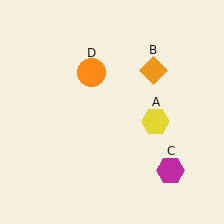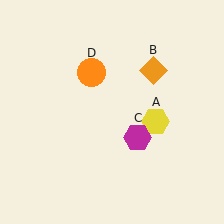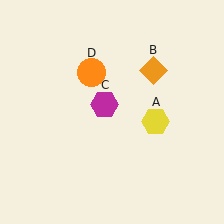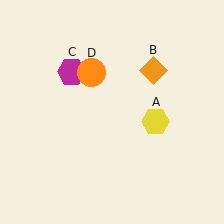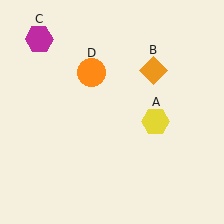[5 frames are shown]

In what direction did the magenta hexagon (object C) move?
The magenta hexagon (object C) moved up and to the left.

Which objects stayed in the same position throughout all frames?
Yellow hexagon (object A) and orange diamond (object B) and orange circle (object D) remained stationary.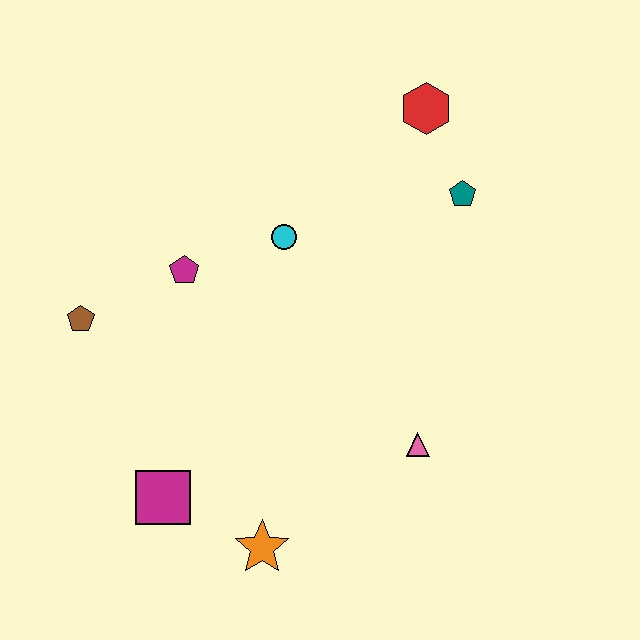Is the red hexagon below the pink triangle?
No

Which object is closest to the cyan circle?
The magenta pentagon is closest to the cyan circle.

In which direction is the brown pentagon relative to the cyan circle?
The brown pentagon is to the left of the cyan circle.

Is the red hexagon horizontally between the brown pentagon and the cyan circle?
No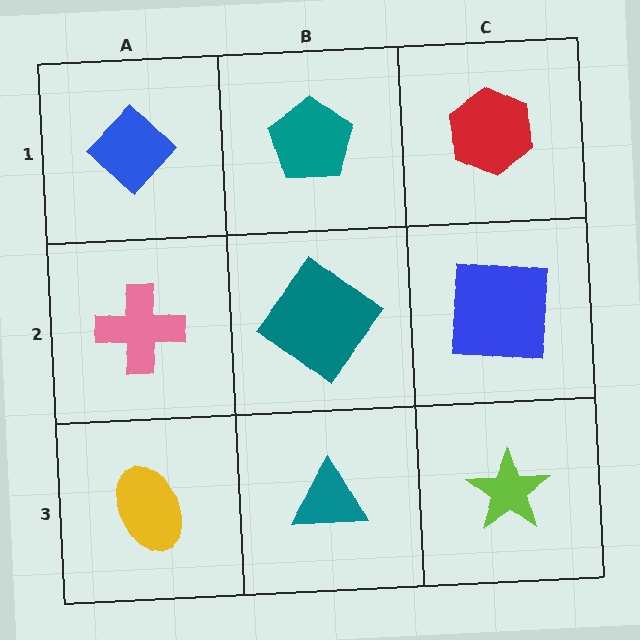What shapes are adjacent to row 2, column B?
A teal pentagon (row 1, column B), a teal triangle (row 3, column B), a pink cross (row 2, column A), a blue square (row 2, column C).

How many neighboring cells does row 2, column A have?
3.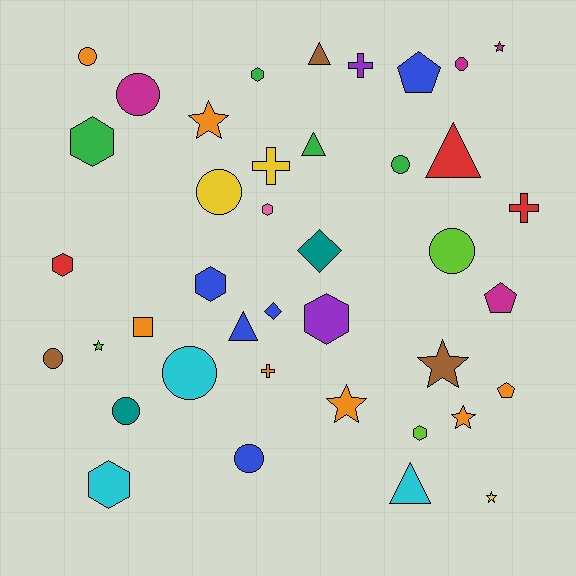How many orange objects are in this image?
There are 7 orange objects.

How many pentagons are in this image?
There are 3 pentagons.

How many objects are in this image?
There are 40 objects.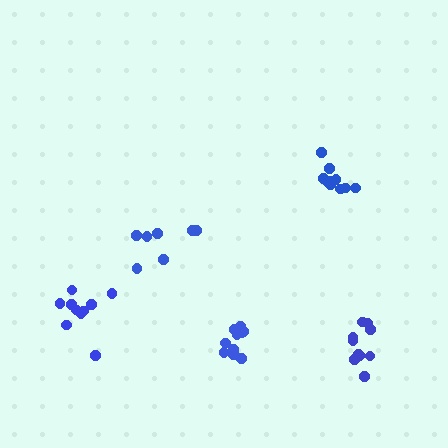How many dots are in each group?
Group 1: 10 dots, Group 2: 11 dots, Group 3: 10 dots, Group 4: 7 dots, Group 5: 10 dots (48 total).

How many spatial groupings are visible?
There are 5 spatial groupings.